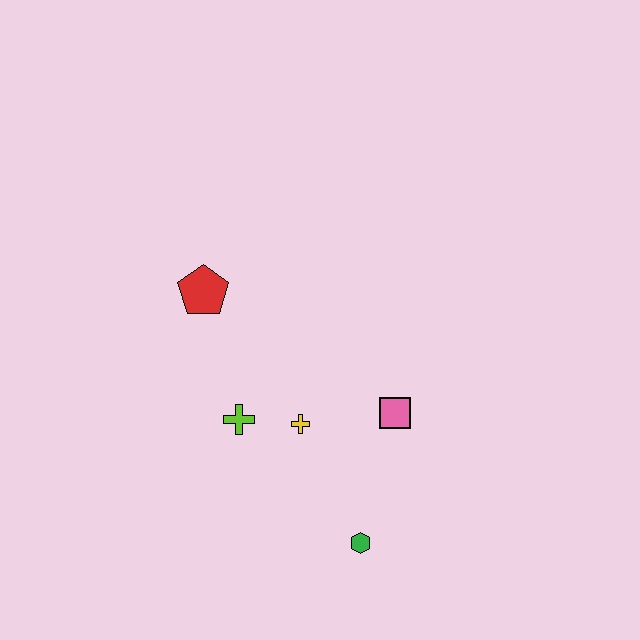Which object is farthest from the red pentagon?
The green hexagon is farthest from the red pentagon.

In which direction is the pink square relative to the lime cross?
The pink square is to the right of the lime cross.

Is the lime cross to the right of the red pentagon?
Yes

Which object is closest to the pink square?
The yellow cross is closest to the pink square.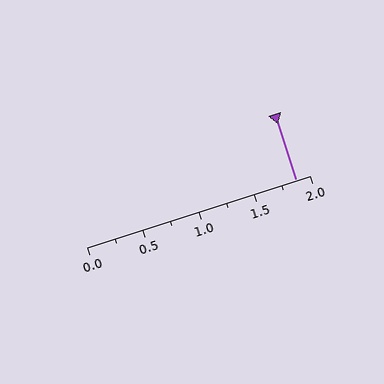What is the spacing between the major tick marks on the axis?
The major ticks are spaced 0.5 apart.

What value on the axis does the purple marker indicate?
The marker indicates approximately 1.88.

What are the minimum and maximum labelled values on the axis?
The axis runs from 0.0 to 2.0.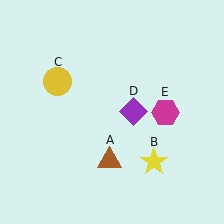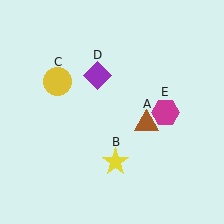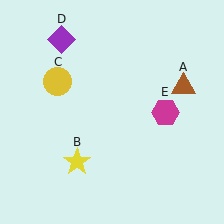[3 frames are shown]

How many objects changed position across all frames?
3 objects changed position: brown triangle (object A), yellow star (object B), purple diamond (object D).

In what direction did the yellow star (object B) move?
The yellow star (object B) moved left.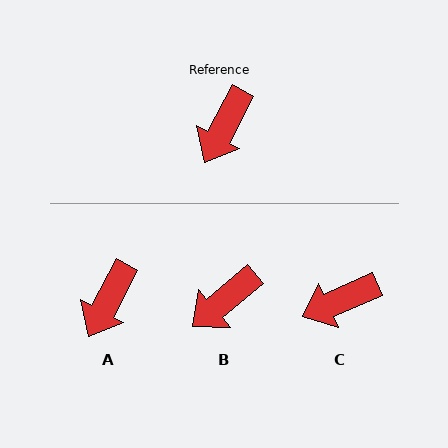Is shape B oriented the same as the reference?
No, it is off by about 22 degrees.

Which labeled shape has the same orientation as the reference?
A.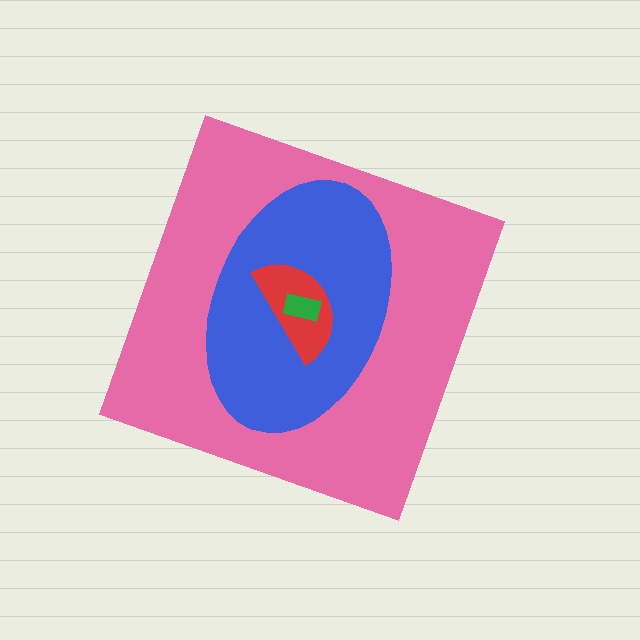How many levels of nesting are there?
4.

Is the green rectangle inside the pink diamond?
Yes.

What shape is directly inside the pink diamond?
The blue ellipse.